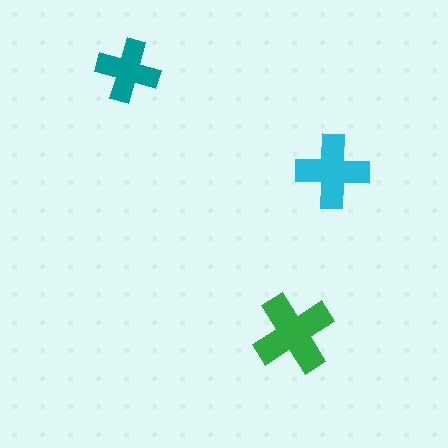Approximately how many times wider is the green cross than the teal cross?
About 1.5 times wider.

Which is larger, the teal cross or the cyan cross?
The cyan one.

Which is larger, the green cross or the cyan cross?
The green one.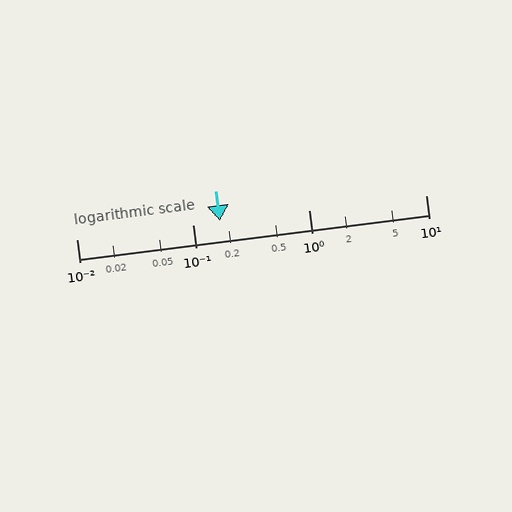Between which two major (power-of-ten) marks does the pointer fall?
The pointer is between 0.1 and 1.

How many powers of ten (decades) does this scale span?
The scale spans 3 decades, from 0.01 to 10.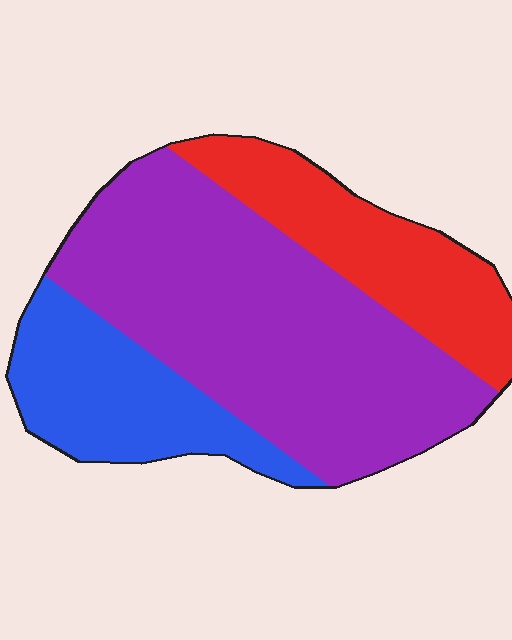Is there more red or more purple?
Purple.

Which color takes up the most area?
Purple, at roughly 55%.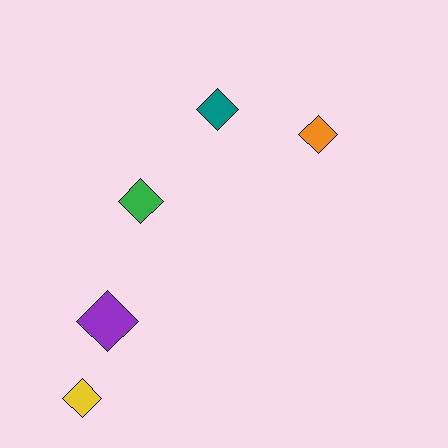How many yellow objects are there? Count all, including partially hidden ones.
There is 1 yellow object.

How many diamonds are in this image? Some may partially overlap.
There are 5 diamonds.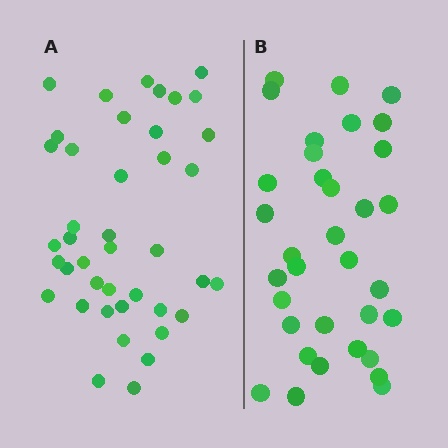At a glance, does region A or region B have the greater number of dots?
Region A (the left region) has more dots.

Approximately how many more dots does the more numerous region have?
Region A has roughly 8 or so more dots than region B.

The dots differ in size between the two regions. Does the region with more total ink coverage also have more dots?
No. Region B has more total ink coverage because its dots are larger, but region A actually contains more individual dots. Total area can be misleading — the number of items is what matters here.